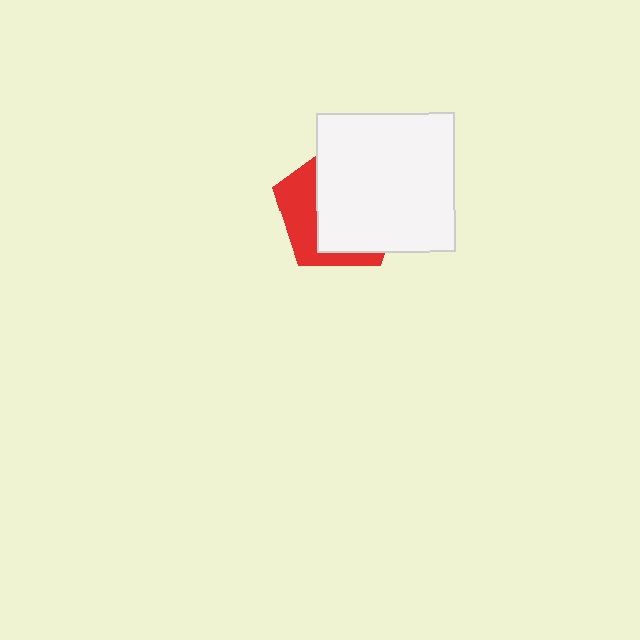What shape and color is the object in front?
The object in front is a white square.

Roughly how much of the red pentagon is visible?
A small part of it is visible (roughly 34%).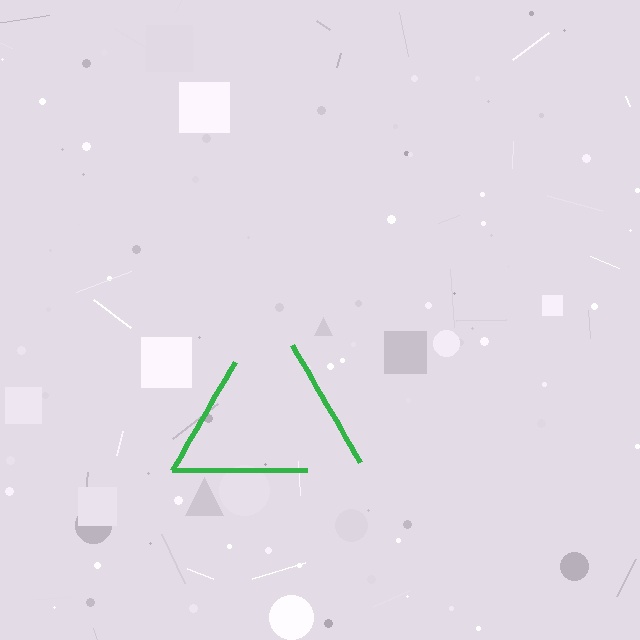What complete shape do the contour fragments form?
The contour fragments form a triangle.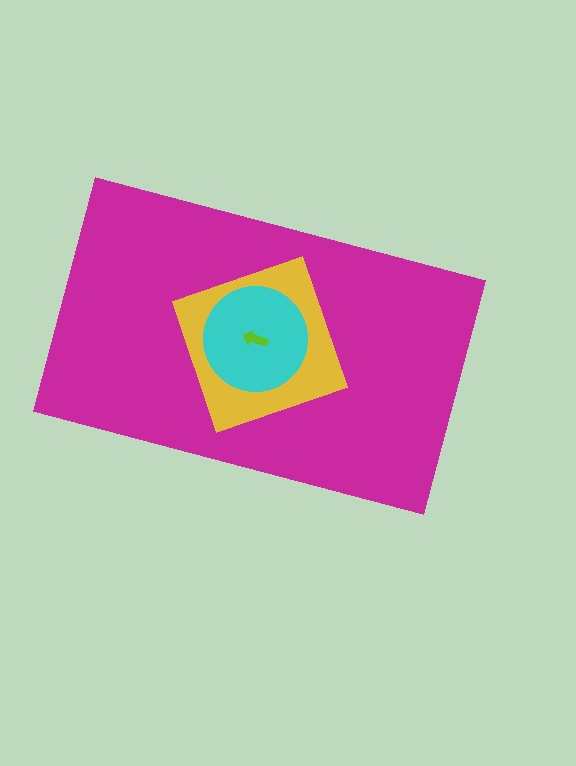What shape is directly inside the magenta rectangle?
The yellow square.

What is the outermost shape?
The magenta rectangle.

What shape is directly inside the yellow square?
The cyan circle.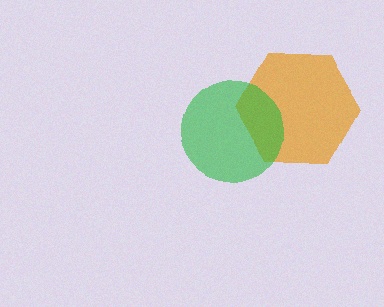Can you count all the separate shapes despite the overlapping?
Yes, there are 2 separate shapes.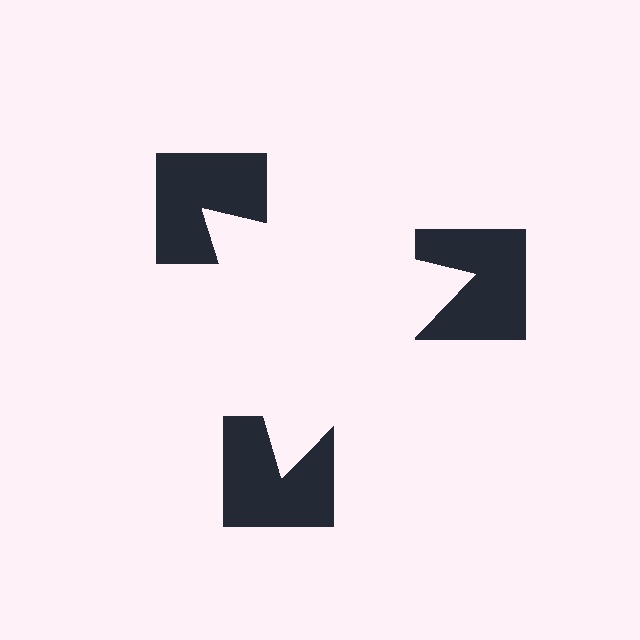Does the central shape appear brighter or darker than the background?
It typically appears slightly brighter than the background, even though no actual brightness change is drawn.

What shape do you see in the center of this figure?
An illusory triangle — its edges are inferred from the aligned wedge cuts in the notched squares, not physically drawn.